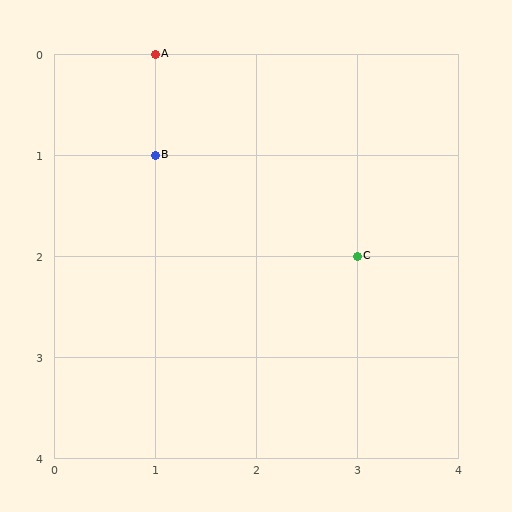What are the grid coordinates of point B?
Point B is at grid coordinates (1, 1).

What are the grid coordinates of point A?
Point A is at grid coordinates (1, 0).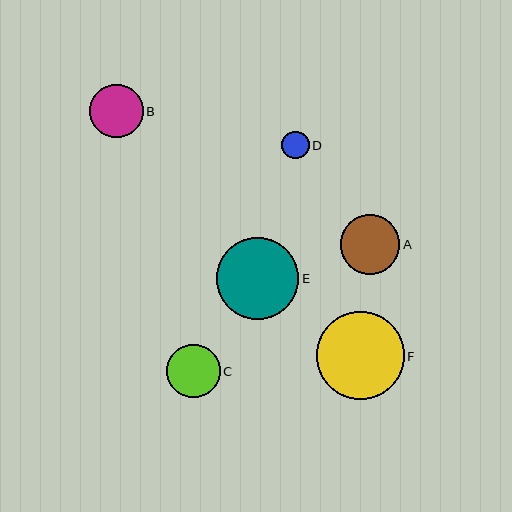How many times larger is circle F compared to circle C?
Circle F is approximately 1.6 times the size of circle C.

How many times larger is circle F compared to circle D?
Circle F is approximately 3.2 times the size of circle D.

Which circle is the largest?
Circle F is the largest with a size of approximately 88 pixels.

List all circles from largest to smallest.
From largest to smallest: F, E, A, C, B, D.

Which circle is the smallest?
Circle D is the smallest with a size of approximately 28 pixels.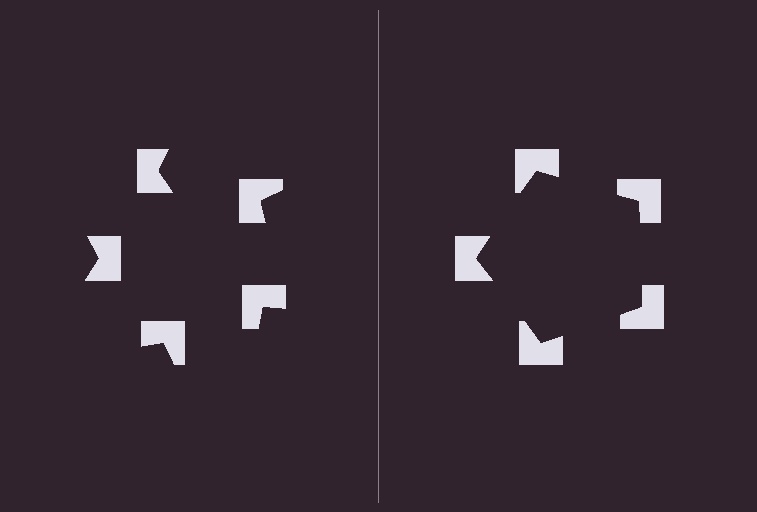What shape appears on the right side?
An illusory pentagon.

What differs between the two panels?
The notched squares are positioned identically on both sides; only the wedge orientations differ. On the right they align to a pentagon; on the left they are misaligned.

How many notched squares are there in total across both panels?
10 — 5 on each side.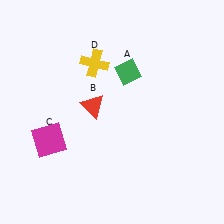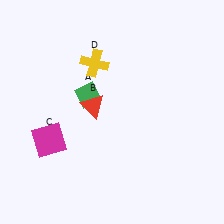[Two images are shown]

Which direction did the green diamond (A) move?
The green diamond (A) moved left.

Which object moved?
The green diamond (A) moved left.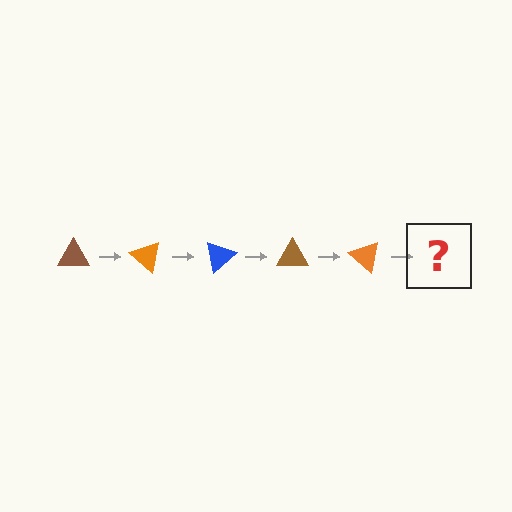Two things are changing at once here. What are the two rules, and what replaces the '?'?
The two rules are that it rotates 40 degrees each step and the color cycles through brown, orange, and blue. The '?' should be a blue triangle, rotated 200 degrees from the start.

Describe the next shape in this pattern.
It should be a blue triangle, rotated 200 degrees from the start.